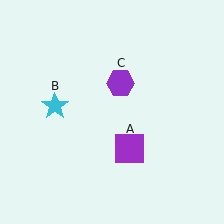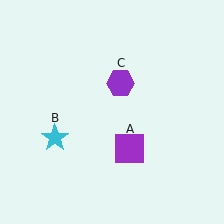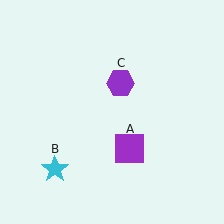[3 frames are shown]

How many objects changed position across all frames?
1 object changed position: cyan star (object B).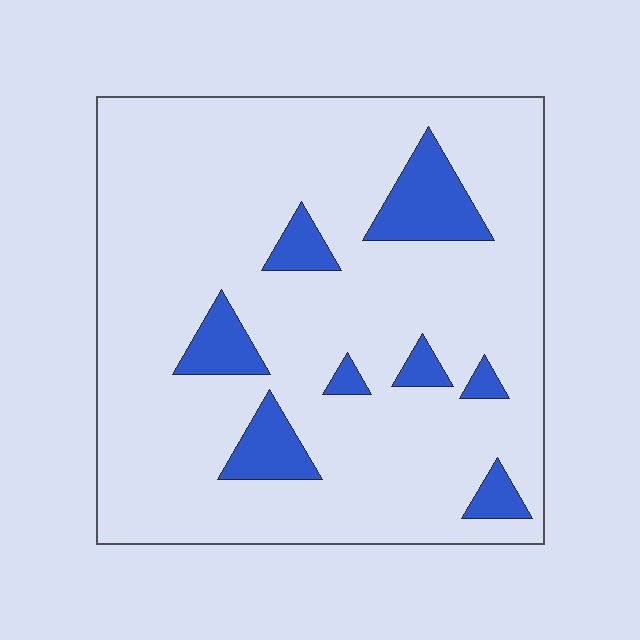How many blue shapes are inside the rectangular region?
8.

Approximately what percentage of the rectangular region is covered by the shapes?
Approximately 15%.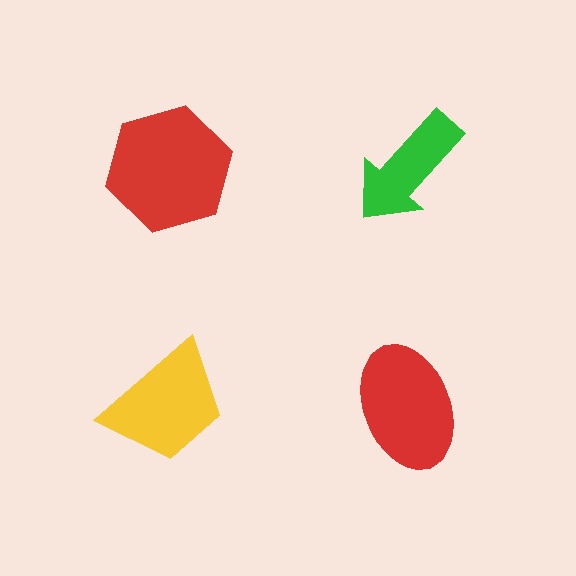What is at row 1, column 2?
A green arrow.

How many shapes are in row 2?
2 shapes.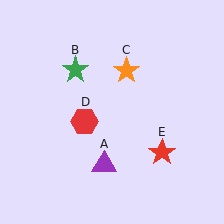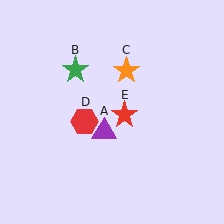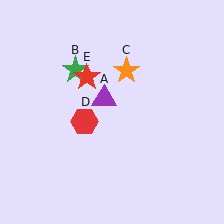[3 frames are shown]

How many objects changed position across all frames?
2 objects changed position: purple triangle (object A), red star (object E).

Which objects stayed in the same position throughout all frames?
Green star (object B) and orange star (object C) and red hexagon (object D) remained stationary.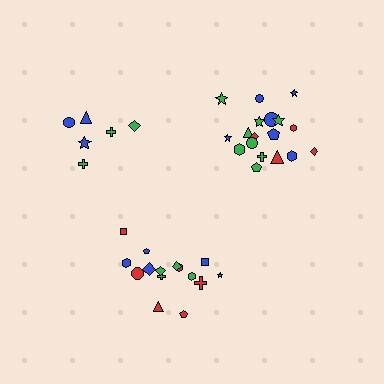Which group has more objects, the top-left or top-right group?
The top-right group.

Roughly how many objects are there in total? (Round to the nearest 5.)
Roughly 40 objects in total.